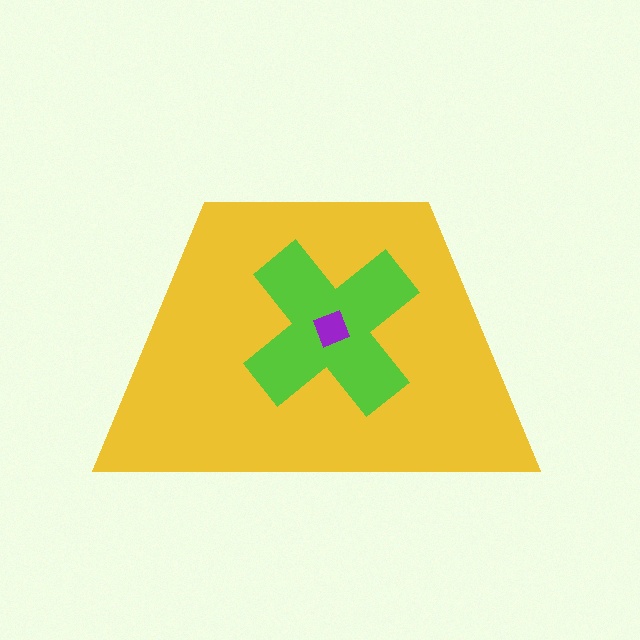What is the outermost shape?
The yellow trapezoid.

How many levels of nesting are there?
3.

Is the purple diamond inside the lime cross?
Yes.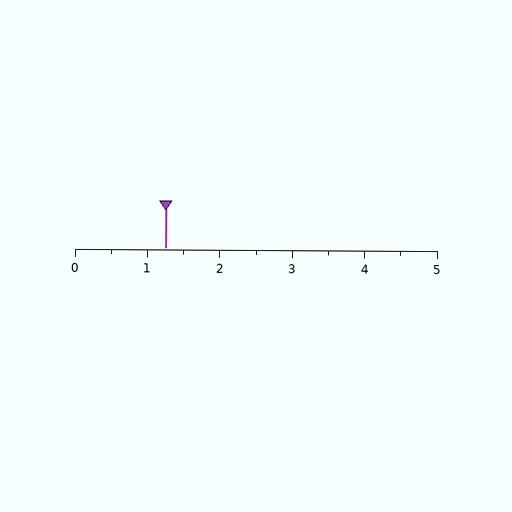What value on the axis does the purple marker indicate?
The marker indicates approximately 1.2.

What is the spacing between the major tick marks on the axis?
The major ticks are spaced 1 apart.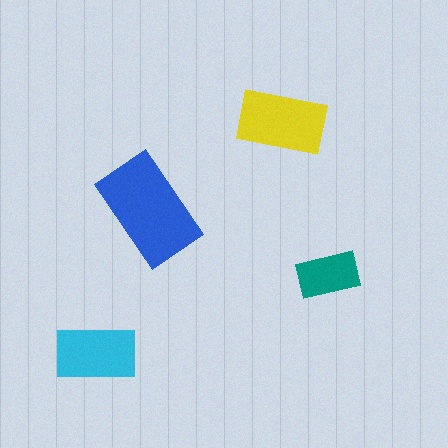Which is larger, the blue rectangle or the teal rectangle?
The blue one.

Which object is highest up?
The yellow rectangle is topmost.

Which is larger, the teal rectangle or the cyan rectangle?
The cyan one.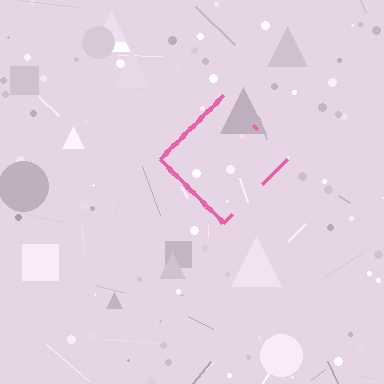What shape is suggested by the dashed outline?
The dashed outline suggests a diamond.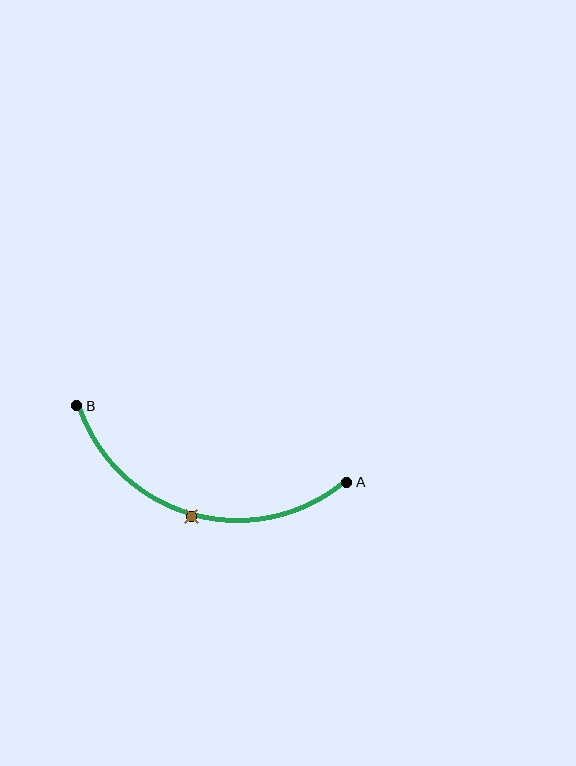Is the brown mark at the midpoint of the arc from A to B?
Yes. The brown mark lies on the arc at equal arc-length from both A and B — it is the arc midpoint.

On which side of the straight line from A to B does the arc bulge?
The arc bulges below the straight line connecting A and B.